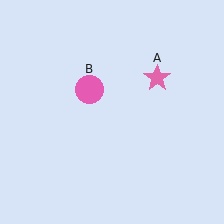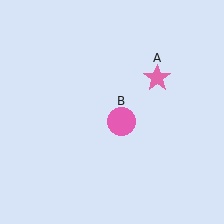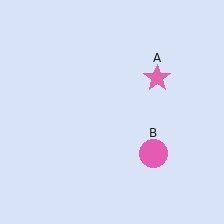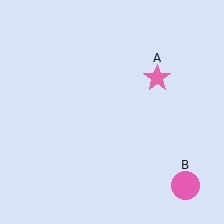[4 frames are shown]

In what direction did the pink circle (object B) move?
The pink circle (object B) moved down and to the right.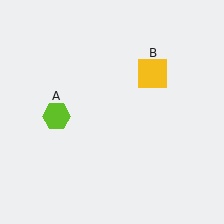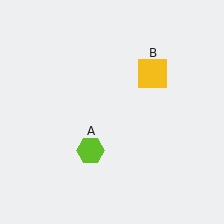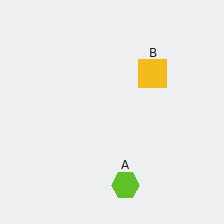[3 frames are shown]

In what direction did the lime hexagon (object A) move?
The lime hexagon (object A) moved down and to the right.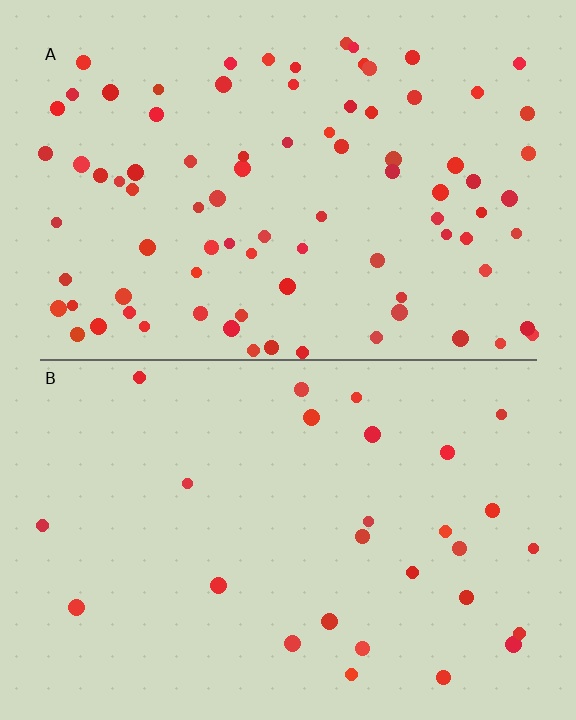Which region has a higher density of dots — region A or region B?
A (the top).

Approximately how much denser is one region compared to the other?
Approximately 3.1× — region A over region B.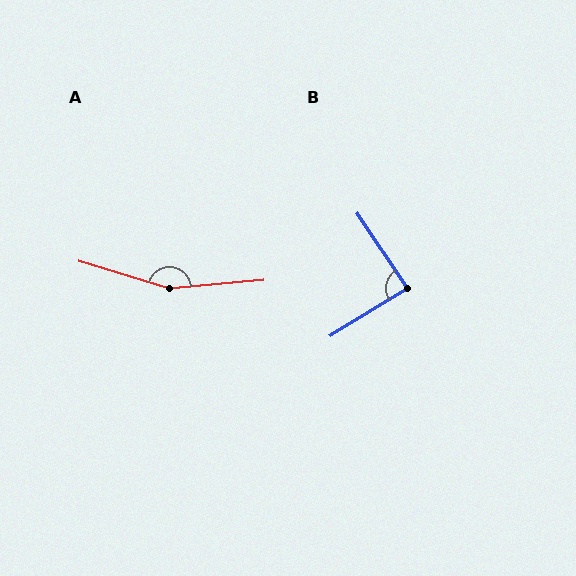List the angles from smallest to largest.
B (88°), A (158°).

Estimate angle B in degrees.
Approximately 88 degrees.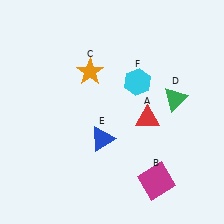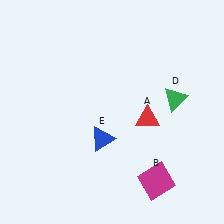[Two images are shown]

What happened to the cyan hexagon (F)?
The cyan hexagon (F) was removed in Image 2. It was in the top-right area of Image 1.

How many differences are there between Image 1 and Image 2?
There are 2 differences between the two images.